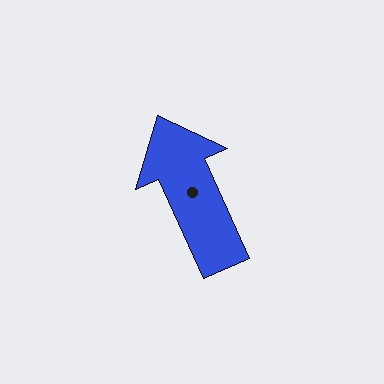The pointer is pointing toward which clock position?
Roughly 11 o'clock.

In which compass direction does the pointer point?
Northwest.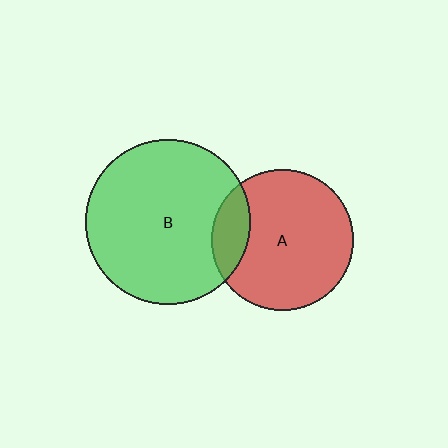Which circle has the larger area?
Circle B (green).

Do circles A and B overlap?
Yes.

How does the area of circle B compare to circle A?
Approximately 1.4 times.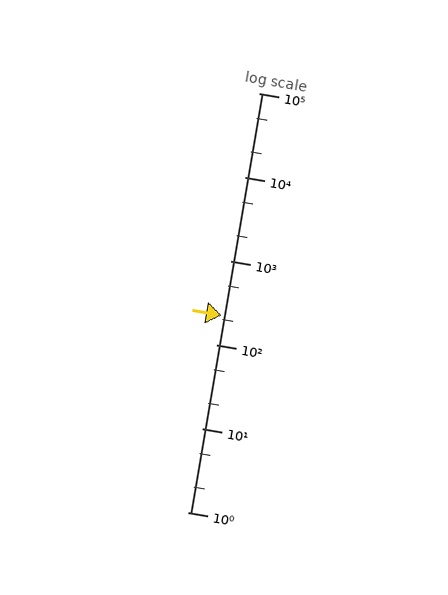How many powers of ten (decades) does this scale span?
The scale spans 5 decades, from 1 to 100000.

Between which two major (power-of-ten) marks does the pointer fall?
The pointer is between 100 and 1000.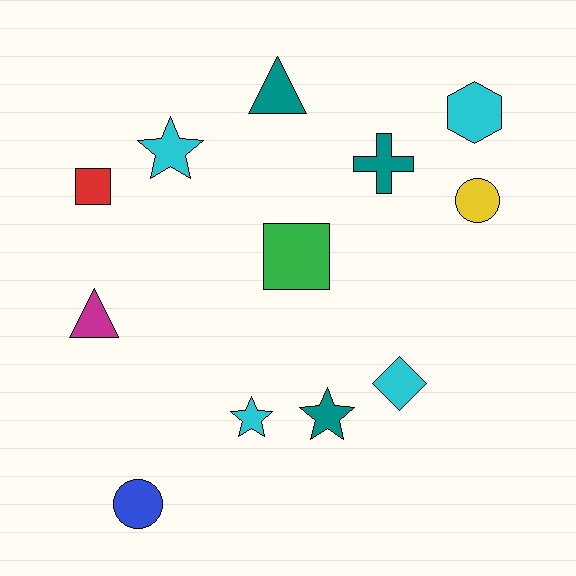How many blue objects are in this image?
There is 1 blue object.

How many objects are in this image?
There are 12 objects.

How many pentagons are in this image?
There are no pentagons.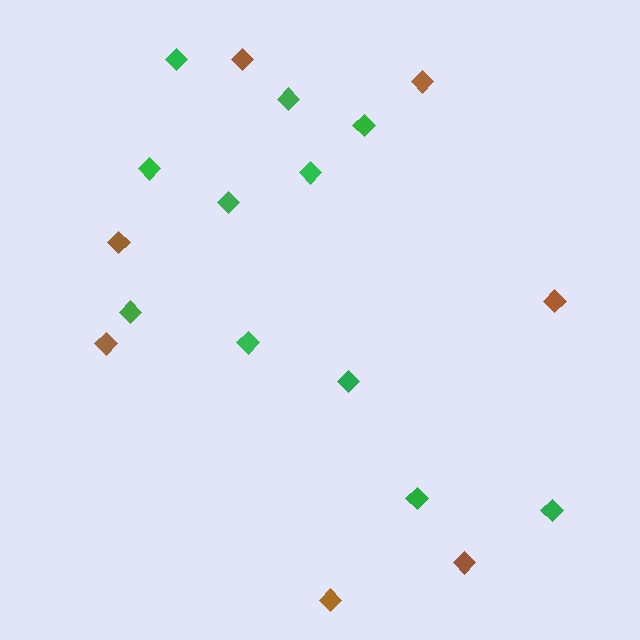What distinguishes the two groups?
There are 2 groups: one group of green diamonds (11) and one group of brown diamonds (7).